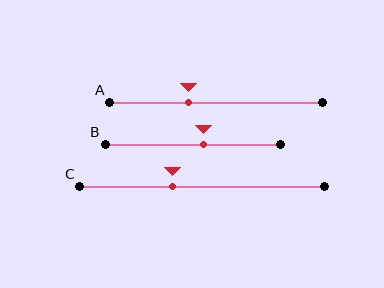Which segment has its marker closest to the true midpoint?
Segment B has its marker closest to the true midpoint.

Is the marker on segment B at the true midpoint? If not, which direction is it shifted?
No, the marker on segment B is shifted to the right by about 6% of the segment length.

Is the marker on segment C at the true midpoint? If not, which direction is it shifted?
No, the marker on segment C is shifted to the left by about 12% of the segment length.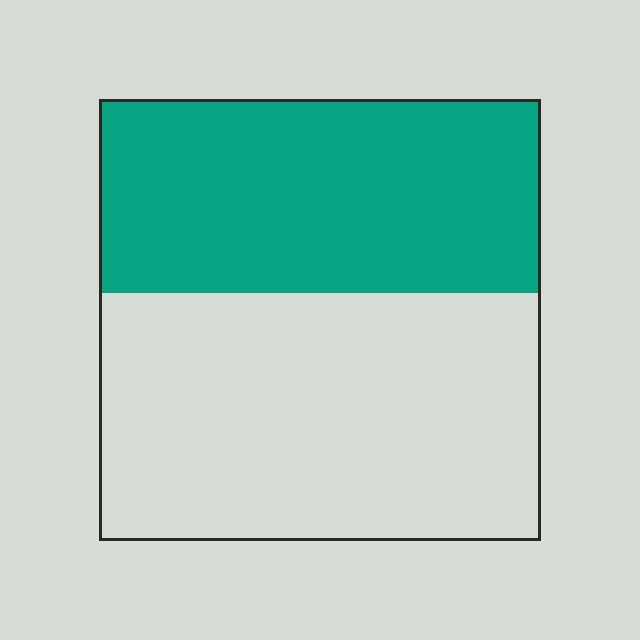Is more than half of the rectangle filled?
No.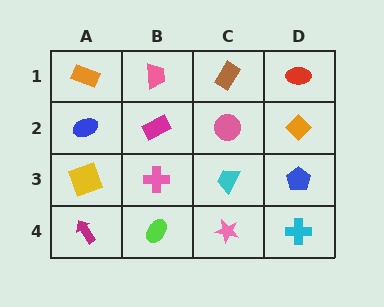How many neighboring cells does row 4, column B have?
3.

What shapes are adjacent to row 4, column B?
A pink cross (row 3, column B), a magenta arrow (row 4, column A), a pink star (row 4, column C).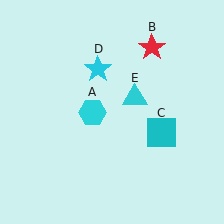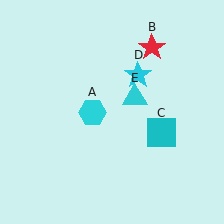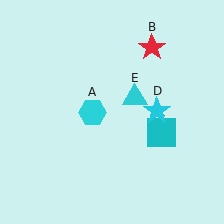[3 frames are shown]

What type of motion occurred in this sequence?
The cyan star (object D) rotated clockwise around the center of the scene.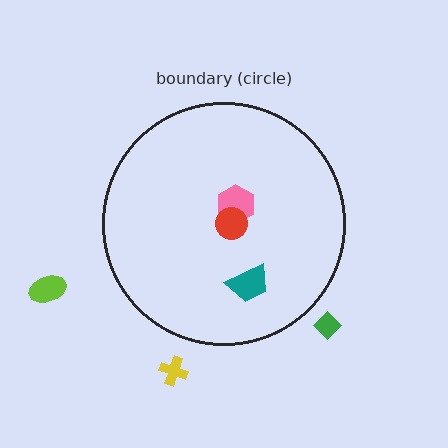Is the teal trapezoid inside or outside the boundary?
Inside.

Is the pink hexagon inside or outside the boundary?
Inside.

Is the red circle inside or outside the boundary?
Inside.